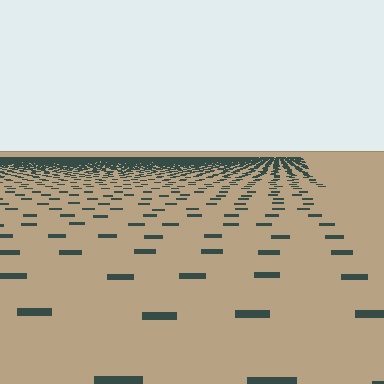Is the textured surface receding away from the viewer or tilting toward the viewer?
The surface is receding away from the viewer. Texture elements get smaller and denser toward the top.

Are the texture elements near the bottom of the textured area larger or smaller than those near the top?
Larger. Near the bottom, elements are closer to the viewer and appear at a bigger on-screen size.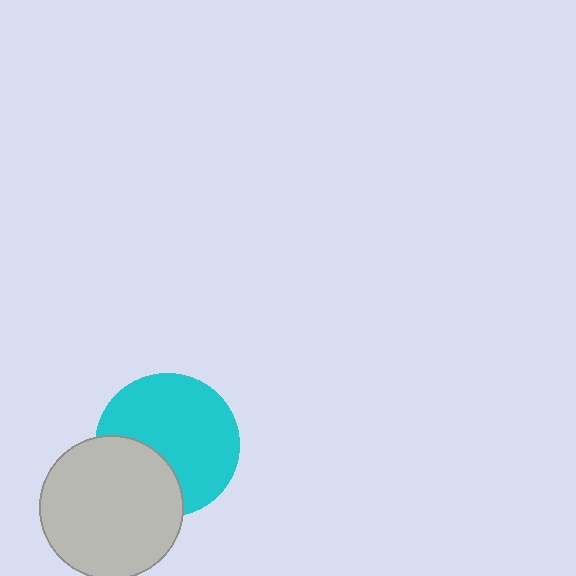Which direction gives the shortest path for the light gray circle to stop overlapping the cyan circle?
Moving toward the lower-left gives the shortest separation.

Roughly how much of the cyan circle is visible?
Most of it is visible (roughly 69%).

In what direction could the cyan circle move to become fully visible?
The cyan circle could move toward the upper-right. That would shift it out from behind the light gray circle entirely.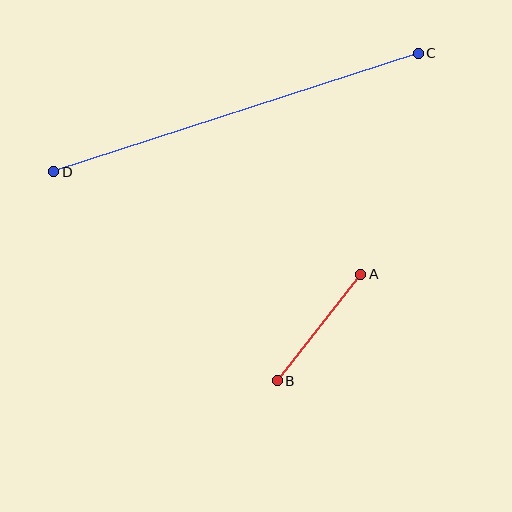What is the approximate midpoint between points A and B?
The midpoint is at approximately (319, 327) pixels.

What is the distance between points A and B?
The distance is approximately 135 pixels.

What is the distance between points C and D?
The distance is approximately 383 pixels.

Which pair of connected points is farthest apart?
Points C and D are farthest apart.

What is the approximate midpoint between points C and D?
The midpoint is at approximately (236, 112) pixels.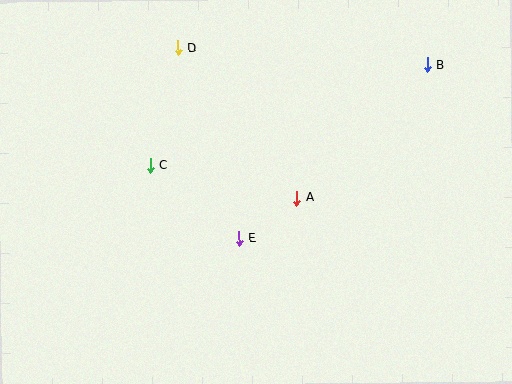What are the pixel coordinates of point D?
Point D is at (178, 48).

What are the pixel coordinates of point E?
Point E is at (239, 239).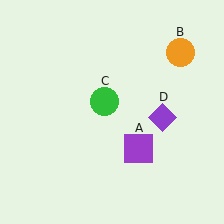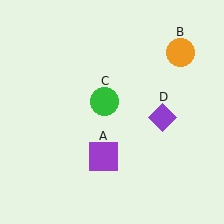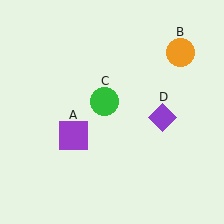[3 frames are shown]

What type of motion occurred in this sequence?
The purple square (object A) rotated clockwise around the center of the scene.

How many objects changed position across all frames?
1 object changed position: purple square (object A).